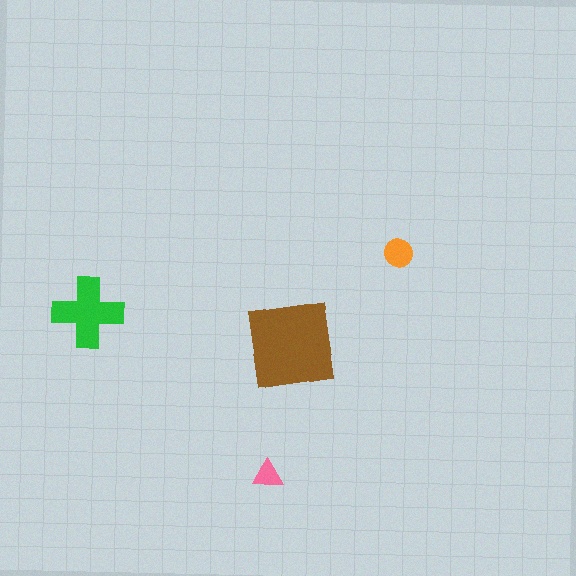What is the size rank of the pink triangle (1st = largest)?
4th.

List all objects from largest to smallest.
The brown square, the green cross, the orange circle, the pink triangle.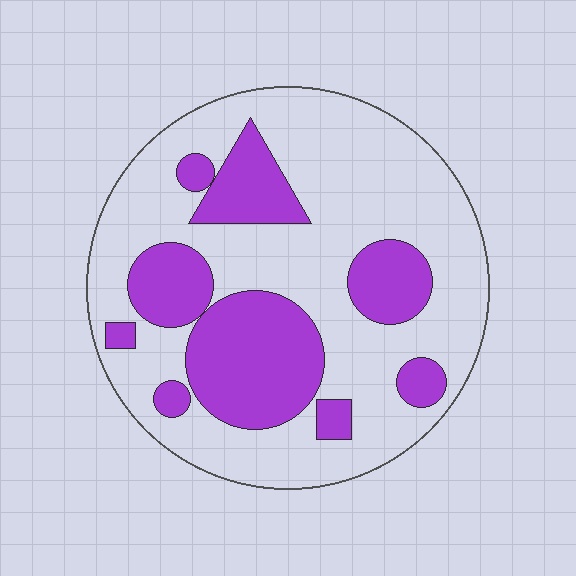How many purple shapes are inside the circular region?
9.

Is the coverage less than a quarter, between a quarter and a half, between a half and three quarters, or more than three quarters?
Between a quarter and a half.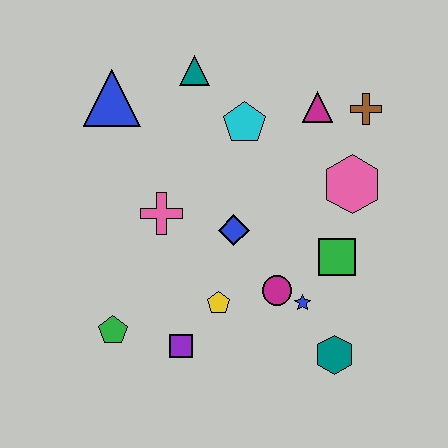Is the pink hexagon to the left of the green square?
No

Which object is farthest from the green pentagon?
The brown cross is farthest from the green pentagon.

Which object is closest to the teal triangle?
The cyan pentagon is closest to the teal triangle.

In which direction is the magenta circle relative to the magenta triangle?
The magenta circle is below the magenta triangle.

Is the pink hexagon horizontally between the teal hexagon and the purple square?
No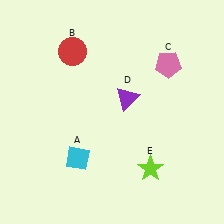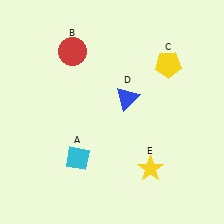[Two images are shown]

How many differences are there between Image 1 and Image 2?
There are 3 differences between the two images.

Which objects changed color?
C changed from pink to yellow. D changed from purple to blue. E changed from lime to yellow.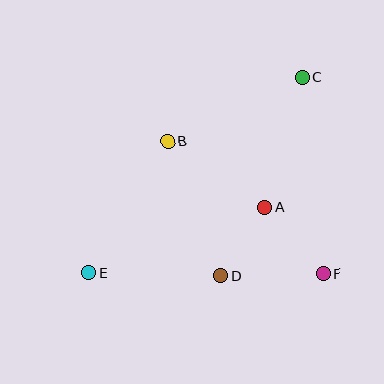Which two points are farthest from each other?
Points C and E are farthest from each other.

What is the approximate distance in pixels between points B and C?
The distance between B and C is approximately 149 pixels.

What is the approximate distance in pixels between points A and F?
The distance between A and F is approximately 88 pixels.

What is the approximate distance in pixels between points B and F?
The distance between B and F is approximately 204 pixels.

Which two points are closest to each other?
Points A and D are closest to each other.